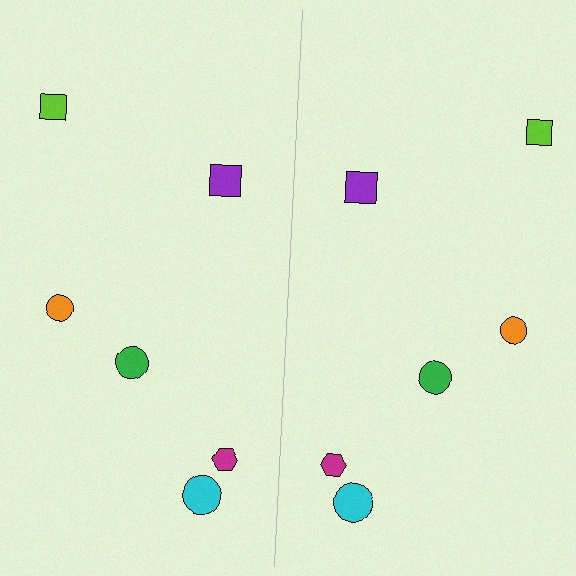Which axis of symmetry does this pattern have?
The pattern has a vertical axis of symmetry running through the center of the image.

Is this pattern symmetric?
Yes, this pattern has bilateral (reflection) symmetry.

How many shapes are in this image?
There are 12 shapes in this image.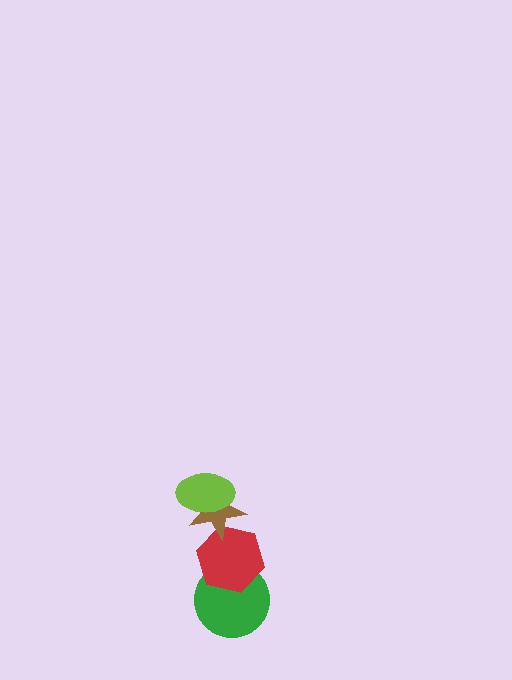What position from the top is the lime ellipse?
The lime ellipse is 1st from the top.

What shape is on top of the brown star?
The lime ellipse is on top of the brown star.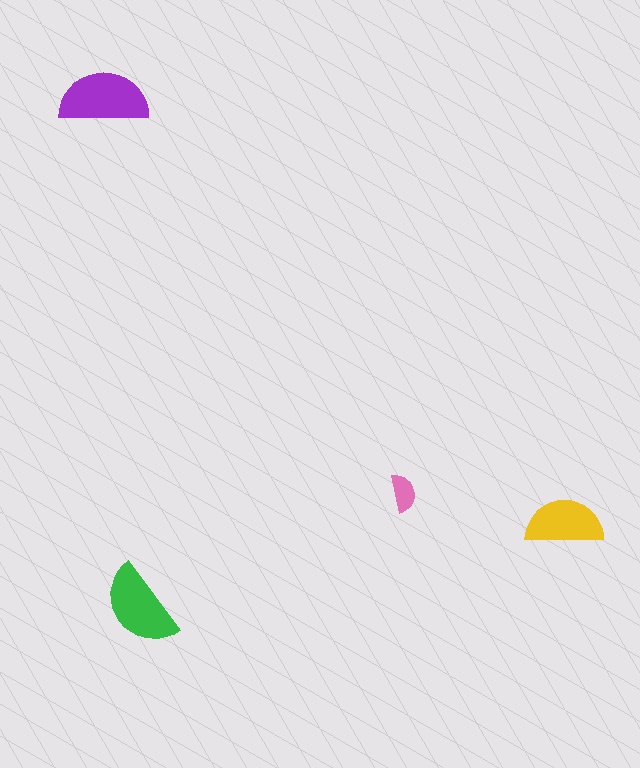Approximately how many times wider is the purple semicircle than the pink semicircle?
About 2.5 times wider.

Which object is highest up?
The purple semicircle is topmost.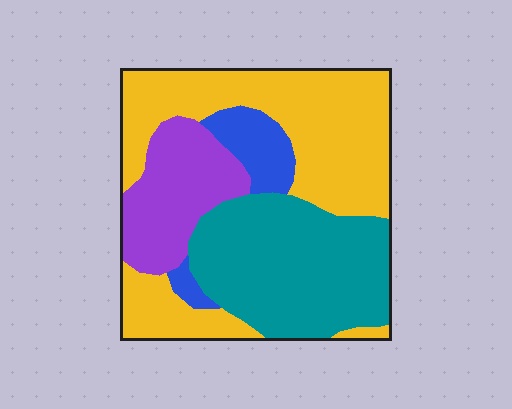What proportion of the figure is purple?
Purple takes up about one sixth (1/6) of the figure.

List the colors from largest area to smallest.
From largest to smallest: yellow, teal, purple, blue.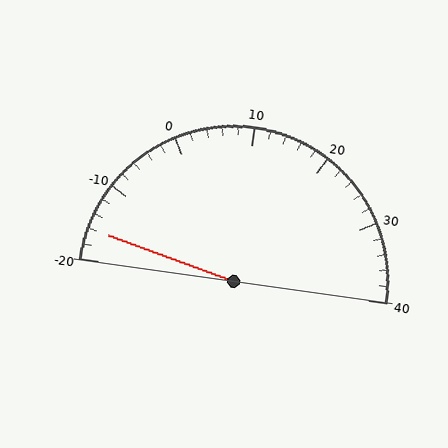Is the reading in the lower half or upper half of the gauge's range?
The reading is in the lower half of the range (-20 to 40).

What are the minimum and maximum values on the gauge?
The gauge ranges from -20 to 40.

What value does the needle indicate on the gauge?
The needle indicates approximately -16.